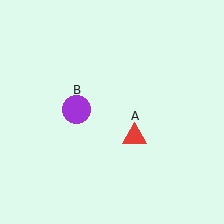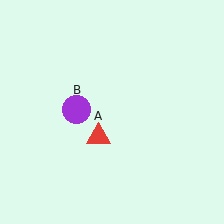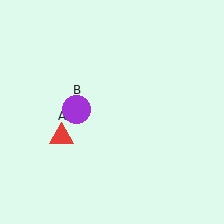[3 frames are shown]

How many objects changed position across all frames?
1 object changed position: red triangle (object A).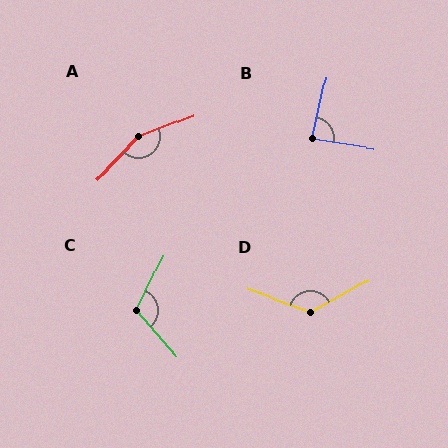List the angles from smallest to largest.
B (87°), C (113°), D (132°), A (154°).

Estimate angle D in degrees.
Approximately 132 degrees.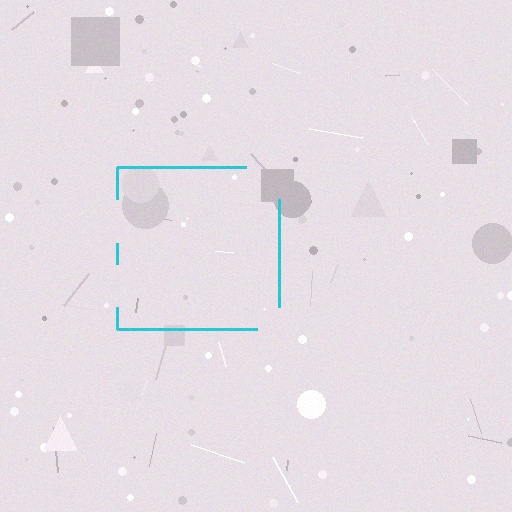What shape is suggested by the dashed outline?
The dashed outline suggests a square.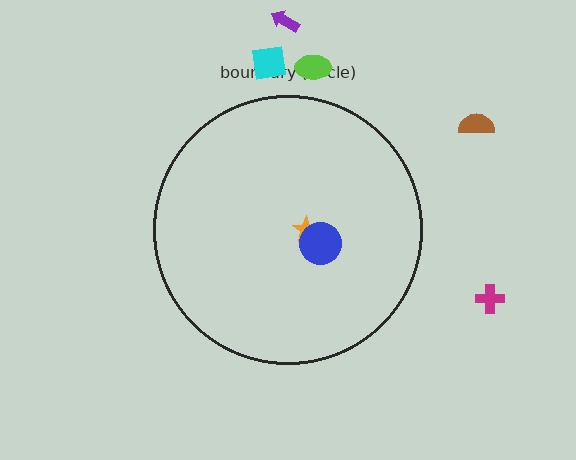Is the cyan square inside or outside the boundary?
Outside.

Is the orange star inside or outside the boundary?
Inside.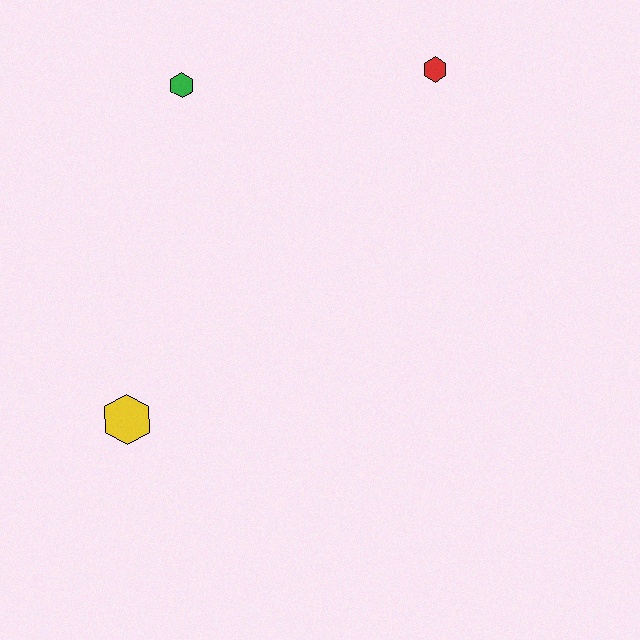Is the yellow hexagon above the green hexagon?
No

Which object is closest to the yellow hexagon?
The green hexagon is closest to the yellow hexagon.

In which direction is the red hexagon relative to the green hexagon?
The red hexagon is to the right of the green hexagon.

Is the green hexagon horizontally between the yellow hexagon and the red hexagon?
Yes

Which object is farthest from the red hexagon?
The yellow hexagon is farthest from the red hexagon.